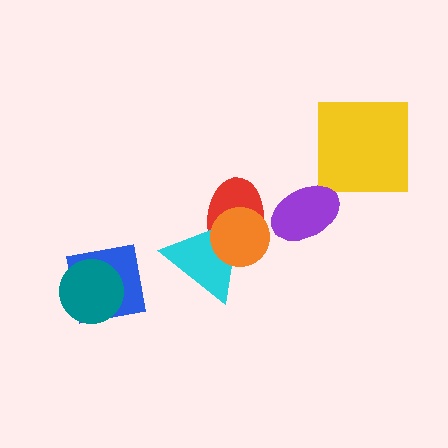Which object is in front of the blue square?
The teal circle is in front of the blue square.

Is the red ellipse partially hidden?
Yes, it is partially covered by another shape.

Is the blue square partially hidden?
Yes, it is partially covered by another shape.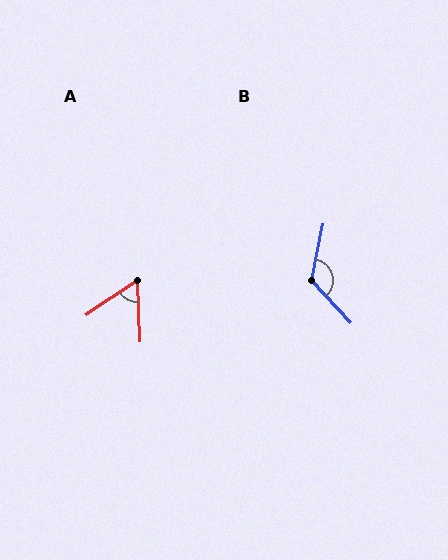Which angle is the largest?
B, at approximately 126 degrees.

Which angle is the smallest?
A, at approximately 58 degrees.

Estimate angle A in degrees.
Approximately 58 degrees.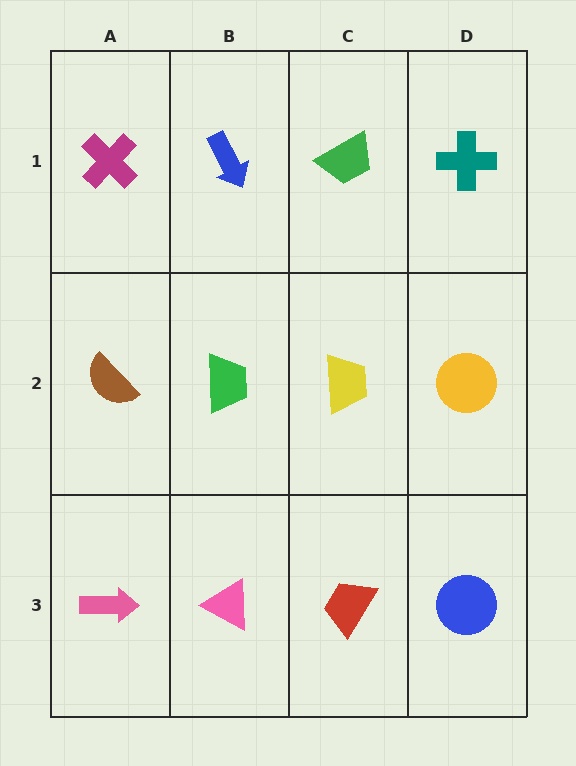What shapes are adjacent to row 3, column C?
A yellow trapezoid (row 2, column C), a pink triangle (row 3, column B), a blue circle (row 3, column D).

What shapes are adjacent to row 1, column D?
A yellow circle (row 2, column D), a green trapezoid (row 1, column C).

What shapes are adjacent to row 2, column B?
A blue arrow (row 1, column B), a pink triangle (row 3, column B), a brown semicircle (row 2, column A), a yellow trapezoid (row 2, column C).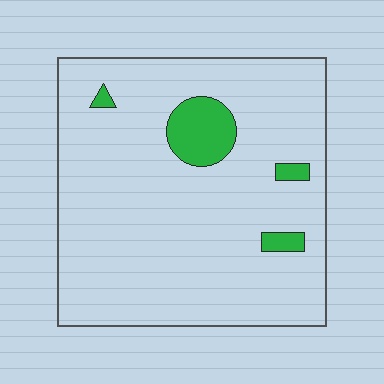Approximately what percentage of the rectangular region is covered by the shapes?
Approximately 10%.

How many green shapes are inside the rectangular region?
4.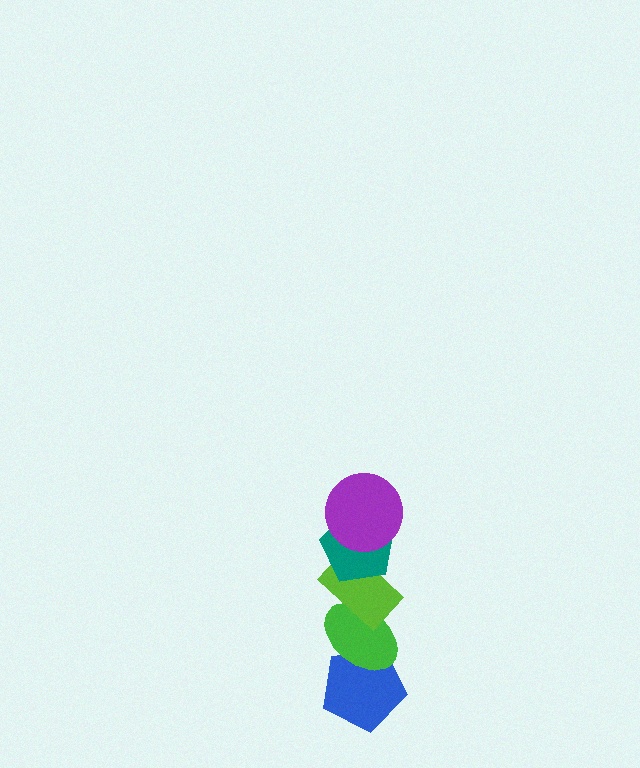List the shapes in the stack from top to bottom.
From top to bottom: the purple circle, the teal pentagon, the lime rectangle, the green ellipse, the blue pentagon.